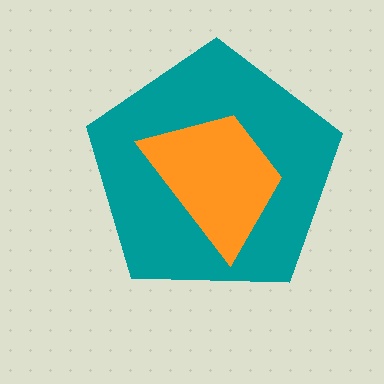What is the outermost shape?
The teal pentagon.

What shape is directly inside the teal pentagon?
The orange trapezoid.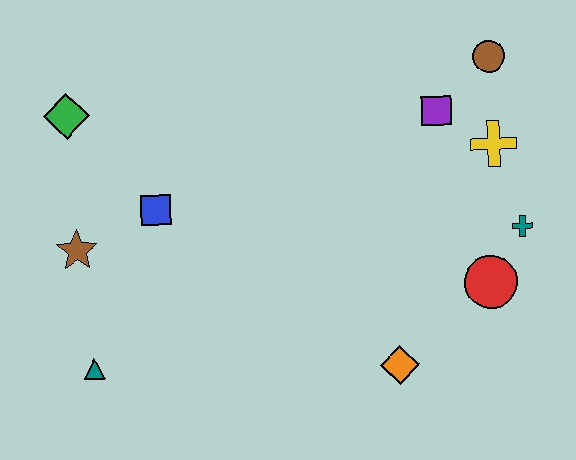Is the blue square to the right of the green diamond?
Yes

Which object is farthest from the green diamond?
The teal cross is farthest from the green diamond.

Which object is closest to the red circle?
The teal cross is closest to the red circle.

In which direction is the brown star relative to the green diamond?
The brown star is below the green diamond.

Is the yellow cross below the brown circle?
Yes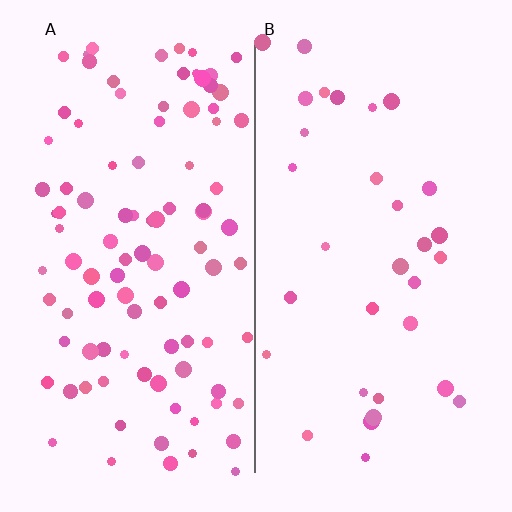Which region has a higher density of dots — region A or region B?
A (the left).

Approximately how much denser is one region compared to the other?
Approximately 3.0× — region A over region B.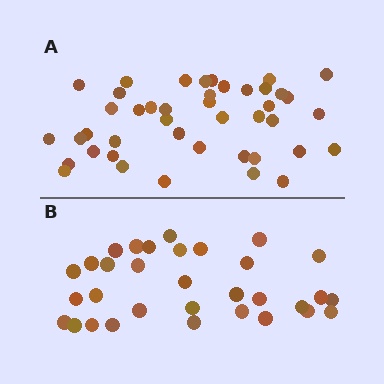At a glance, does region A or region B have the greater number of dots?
Region A (the top region) has more dots.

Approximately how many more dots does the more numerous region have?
Region A has roughly 12 or so more dots than region B.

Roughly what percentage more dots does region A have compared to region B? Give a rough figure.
About 35% more.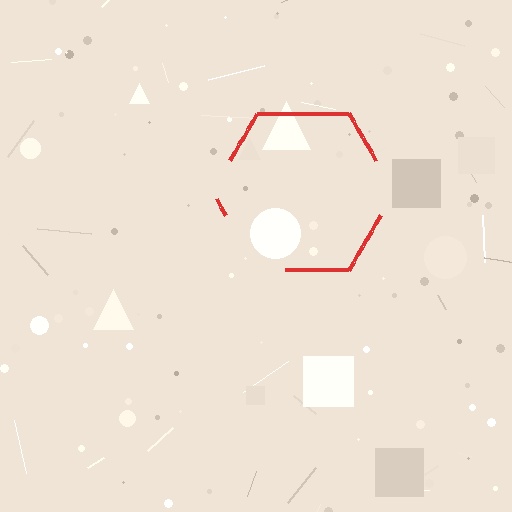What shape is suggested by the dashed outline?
The dashed outline suggests a hexagon.